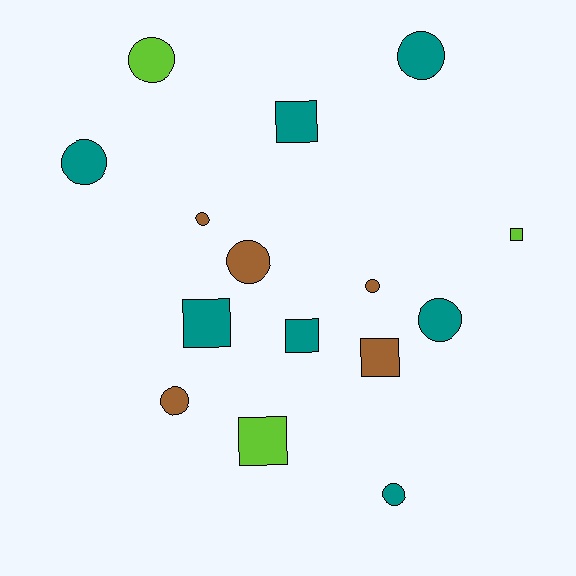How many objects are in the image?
There are 15 objects.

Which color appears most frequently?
Teal, with 7 objects.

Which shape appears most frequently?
Circle, with 9 objects.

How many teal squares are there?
There are 3 teal squares.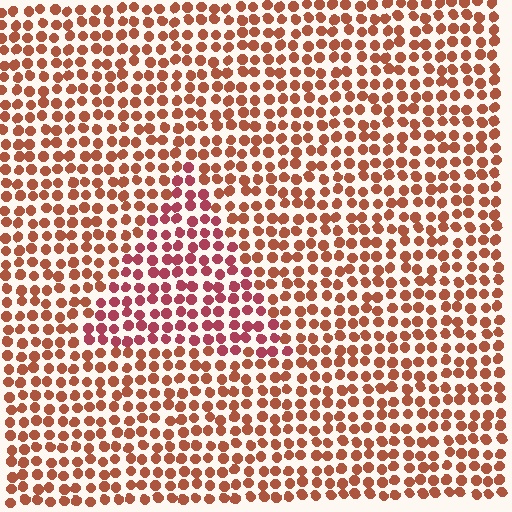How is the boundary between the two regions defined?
The boundary is defined purely by a slight shift in hue (about 27 degrees). Spacing, size, and orientation are identical on both sides.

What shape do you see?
I see a triangle.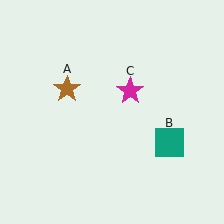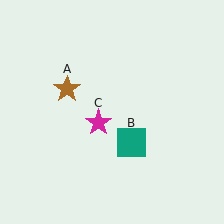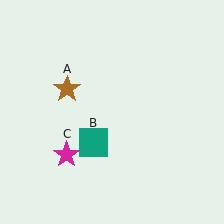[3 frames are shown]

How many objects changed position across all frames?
2 objects changed position: teal square (object B), magenta star (object C).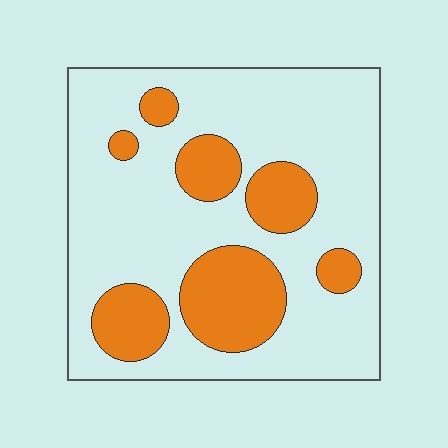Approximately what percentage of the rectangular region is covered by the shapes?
Approximately 25%.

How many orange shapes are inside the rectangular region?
7.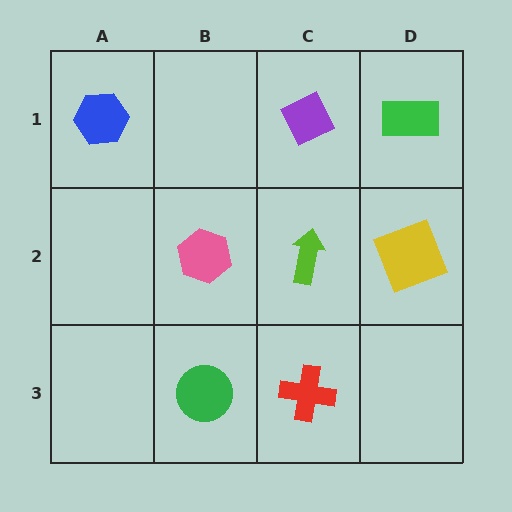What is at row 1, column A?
A blue hexagon.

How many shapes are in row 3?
2 shapes.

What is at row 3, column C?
A red cross.